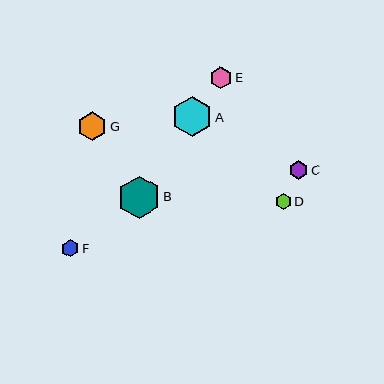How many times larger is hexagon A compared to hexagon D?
Hexagon A is approximately 2.5 times the size of hexagon D.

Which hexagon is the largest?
Hexagon B is the largest with a size of approximately 43 pixels.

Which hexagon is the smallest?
Hexagon D is the smallest with a size of approximately 16 pixels.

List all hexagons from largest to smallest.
From largest to smallest: B, A, G, E, C, F, D.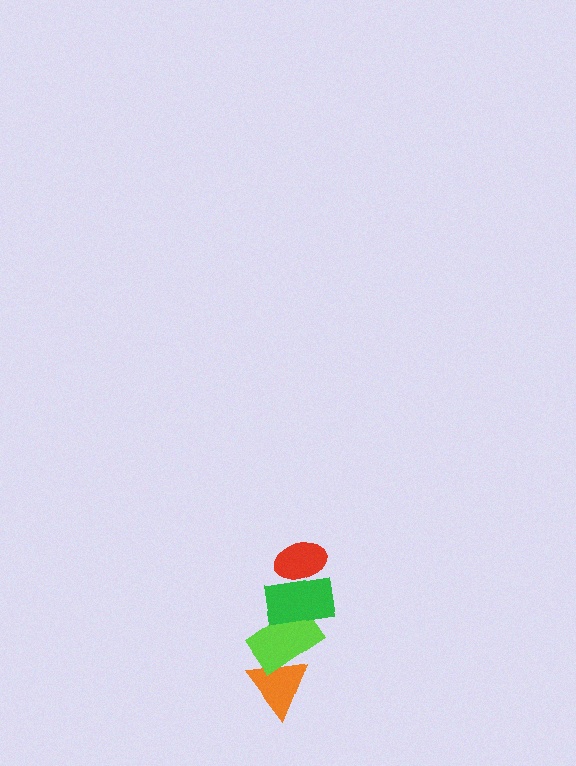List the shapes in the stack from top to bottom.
From top to bottom: the red ellipse, the green rectangle, the lime rectangle, the orange triangle.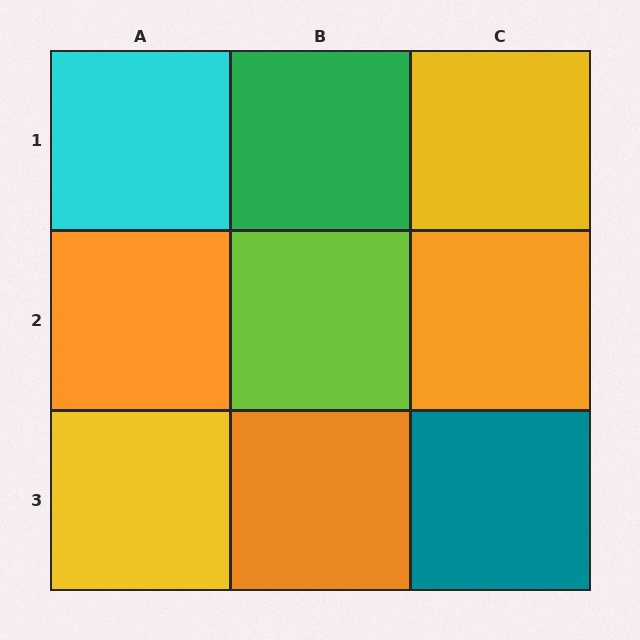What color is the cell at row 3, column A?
Yellow.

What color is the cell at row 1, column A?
Cyan.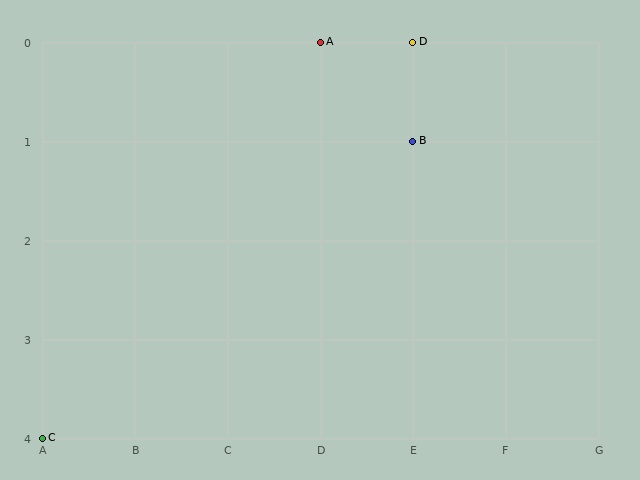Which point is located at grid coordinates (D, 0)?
Point A is at (D, 0).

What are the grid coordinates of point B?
Point B is at grid coordinates (E, 1).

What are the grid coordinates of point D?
Point D is at grid coordinates (E, 0).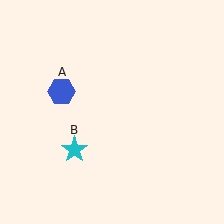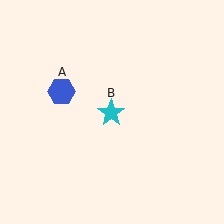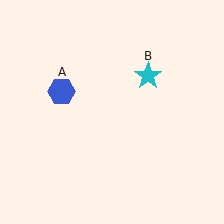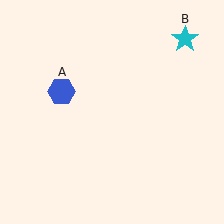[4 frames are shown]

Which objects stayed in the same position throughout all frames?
Blue hexagon (object A) remained stationary.